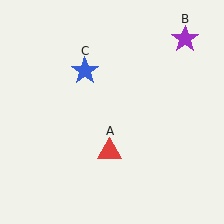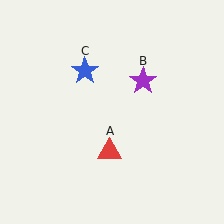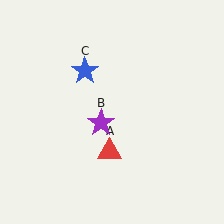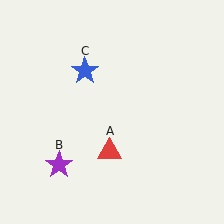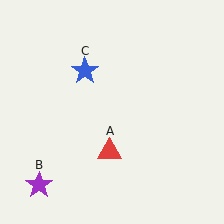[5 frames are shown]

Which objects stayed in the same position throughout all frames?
Red triangle (object A) and blue star (object C) remained stationary.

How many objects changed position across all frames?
1 object changed position: purple star (object B).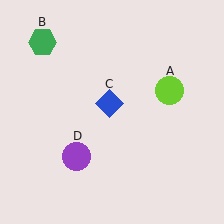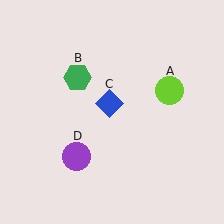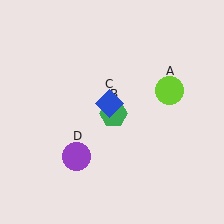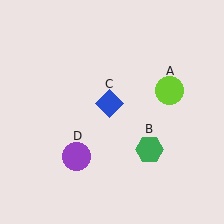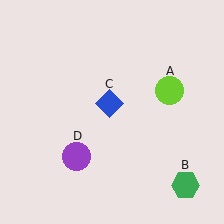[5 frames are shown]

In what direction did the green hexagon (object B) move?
The green hexagon (object B) moved down and to the right.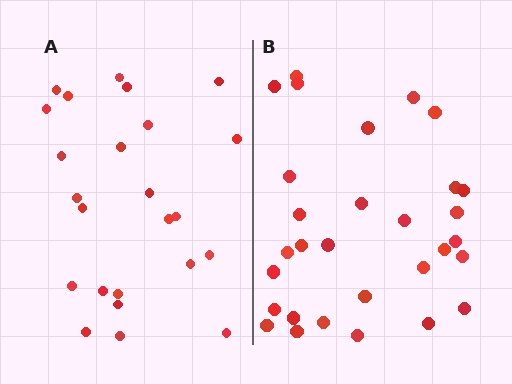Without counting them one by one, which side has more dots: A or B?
Region B (the right region) has more dots.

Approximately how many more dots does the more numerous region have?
Region B has about 6 more dots than region A.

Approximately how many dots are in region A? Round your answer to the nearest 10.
About 20 dots. (The exact count is 24, which rounds to 20.)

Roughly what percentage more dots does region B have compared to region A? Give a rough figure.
About 25% more.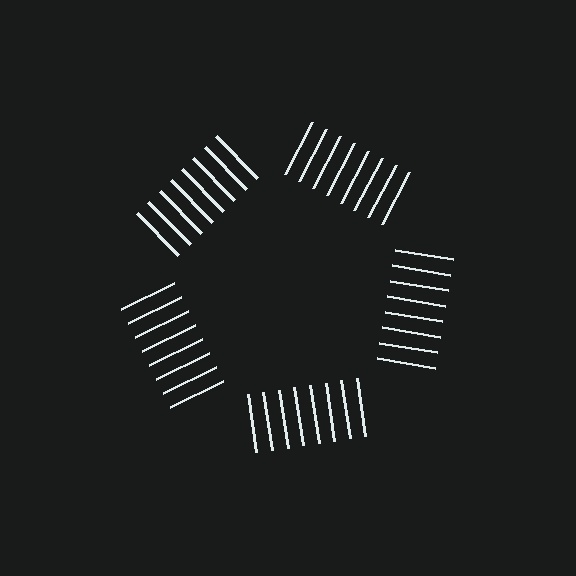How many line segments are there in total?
40 — 8 along each of the 5 edges.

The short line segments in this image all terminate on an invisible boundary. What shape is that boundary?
An illusory pentagon — the line segments terminate on its edges but no continuous stroke is drawn.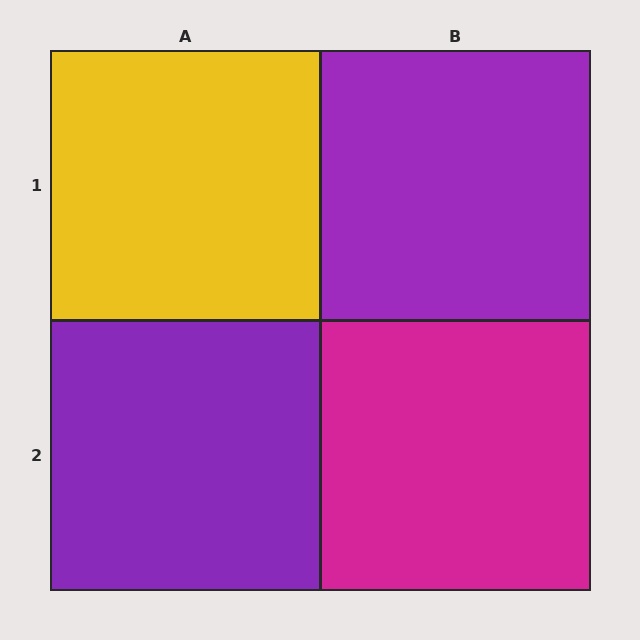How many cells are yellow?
1 cell is yellow.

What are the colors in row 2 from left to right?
Purple, magenta.